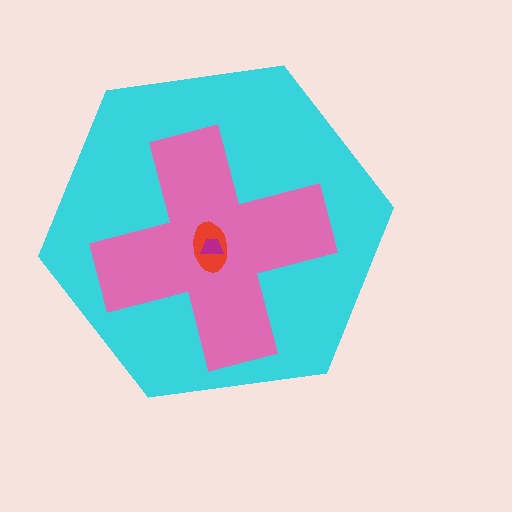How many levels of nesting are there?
4.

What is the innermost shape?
The magenta trapezoid.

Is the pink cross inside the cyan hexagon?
Yes.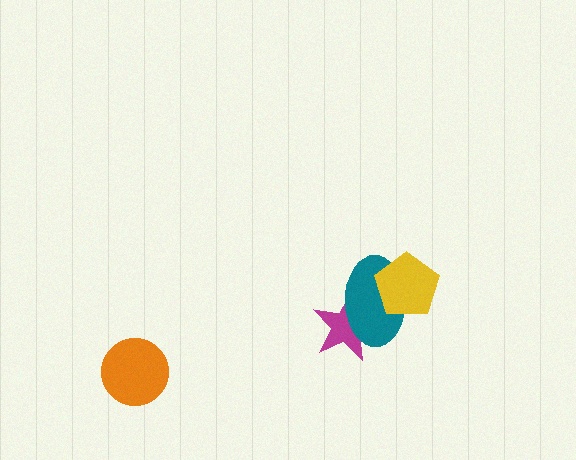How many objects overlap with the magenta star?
1 object overlaps with the magenta star.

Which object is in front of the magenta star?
The teal ellipse is in front of the magenta star.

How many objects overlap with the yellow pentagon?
1 object overlaps with the yellow pentagon.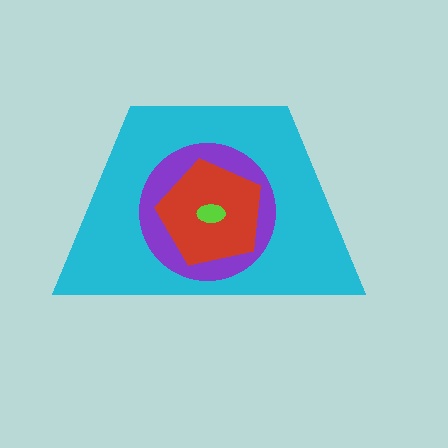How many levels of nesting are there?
4.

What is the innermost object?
The lime ellipse.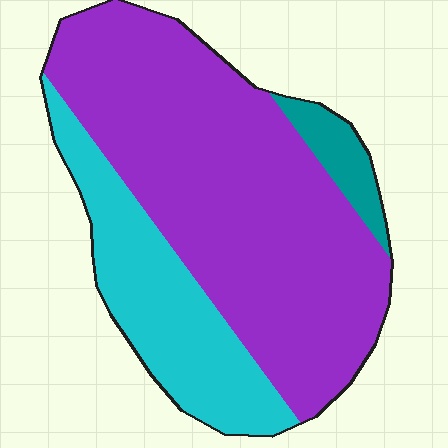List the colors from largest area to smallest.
From largest to smallest: purple, cyan, teal.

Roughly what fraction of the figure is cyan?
Cyan covers 26% of the figure.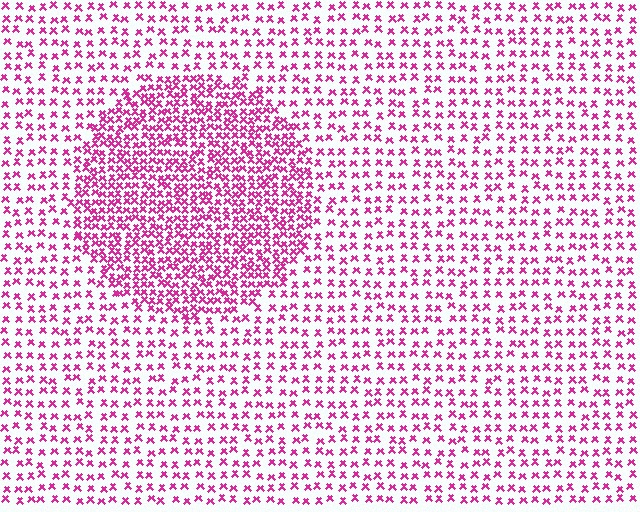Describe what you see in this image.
The image contains small magenta elements arranged at two different densities. A circle-shaped region is visible where the elements are more densely packed than the surrounding area.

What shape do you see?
I see a circle.